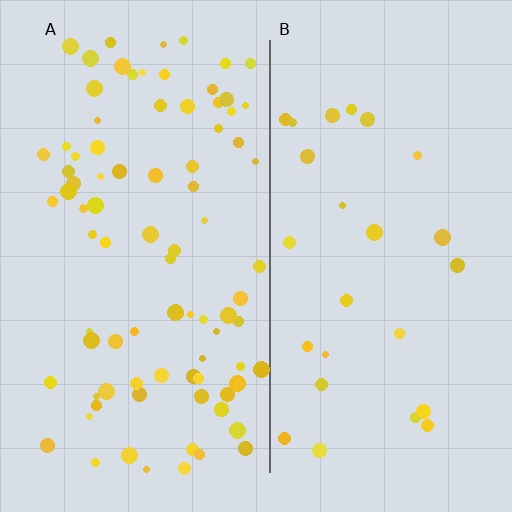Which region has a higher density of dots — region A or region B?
A (the left).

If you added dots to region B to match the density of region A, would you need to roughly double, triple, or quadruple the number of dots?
Approximately triple.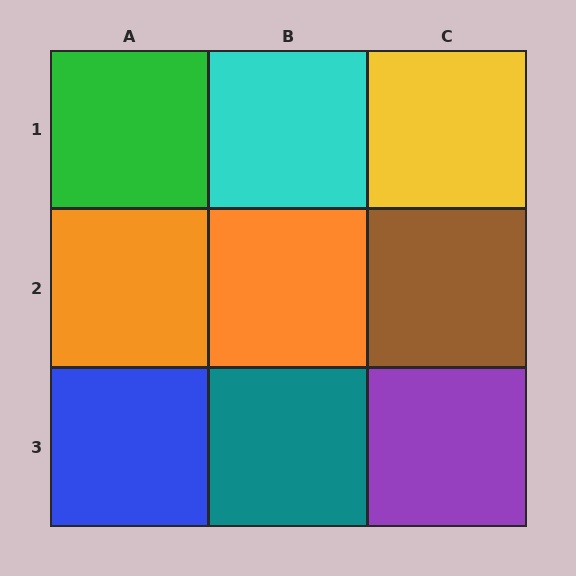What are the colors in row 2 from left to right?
Orange, orange, brown.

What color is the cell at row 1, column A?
Green.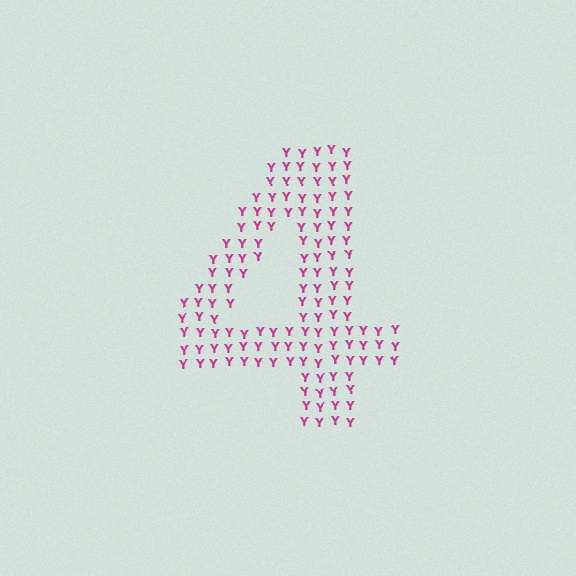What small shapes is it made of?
It is made of small letter Y's.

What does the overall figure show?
The overall figure shows the digit 4.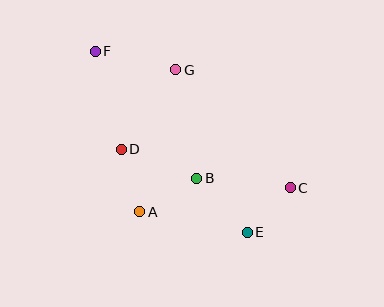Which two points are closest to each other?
Points C and E are closest to each other.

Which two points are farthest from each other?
Points C and F are farthest from each other.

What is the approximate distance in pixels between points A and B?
The distance between A and B is approximately 66 pixels.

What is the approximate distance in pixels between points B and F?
The distance between B and F is approximately 163 pixels.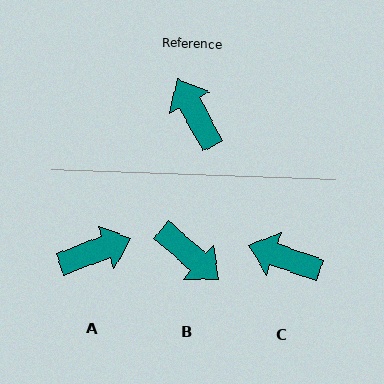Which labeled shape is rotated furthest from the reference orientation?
B, about 159 degrees away.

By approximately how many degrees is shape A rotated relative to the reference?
Approximately 98 degrees clockwise.